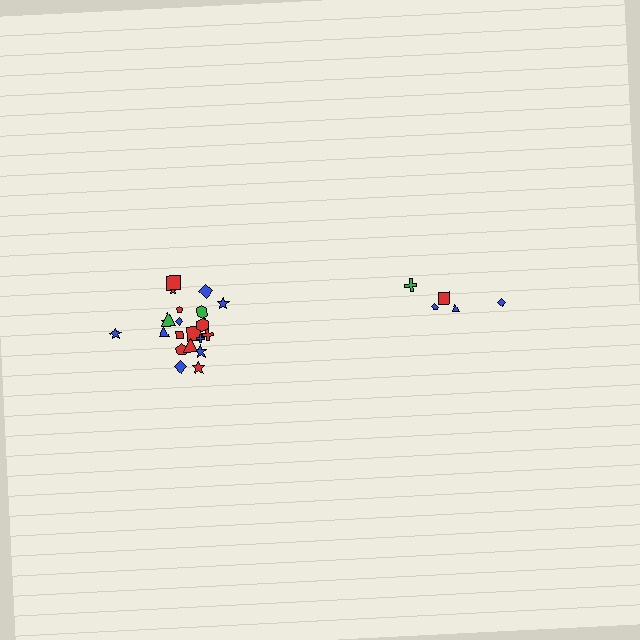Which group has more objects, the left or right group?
The left group.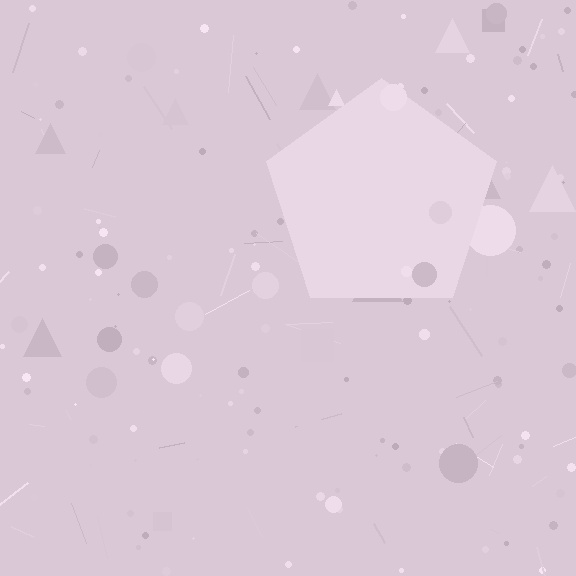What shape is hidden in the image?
A pentagon is hidden in the image.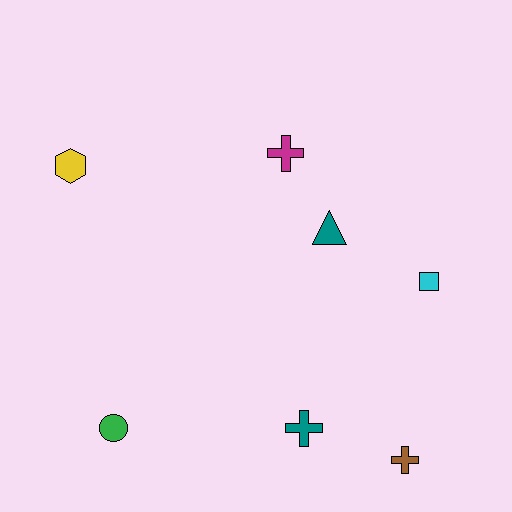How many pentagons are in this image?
There are no pentagons.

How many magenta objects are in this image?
There is 1 magenta object.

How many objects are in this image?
There are 7 objects.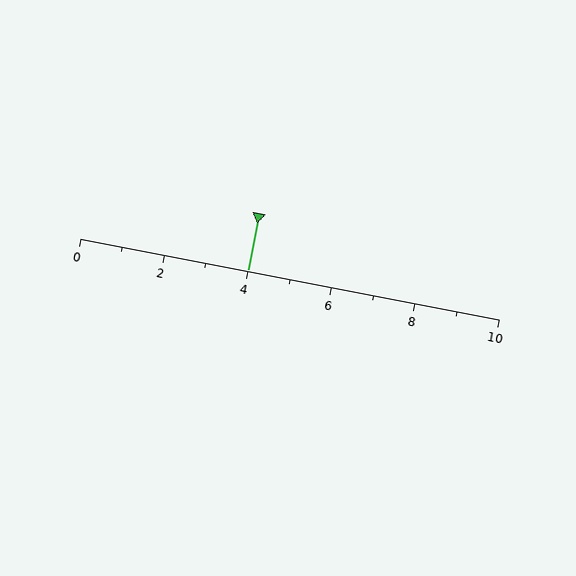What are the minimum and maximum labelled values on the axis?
The axis runs from 0 to 10.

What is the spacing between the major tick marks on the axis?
The major ticks are spaced 2 apart.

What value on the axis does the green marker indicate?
The marker indicates approximately 4.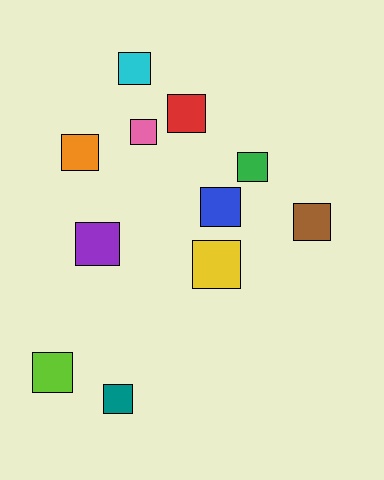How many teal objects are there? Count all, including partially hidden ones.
There is 1 teal object.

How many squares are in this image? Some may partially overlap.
There are 11 squares.